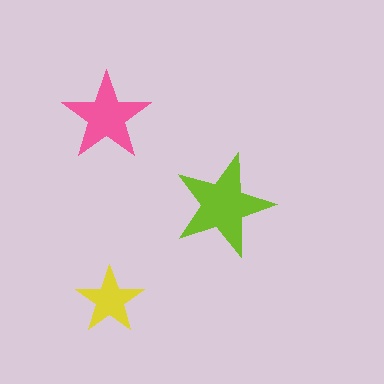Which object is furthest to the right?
The lime star is rightmost.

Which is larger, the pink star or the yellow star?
The pink one.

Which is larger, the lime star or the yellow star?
The lime one.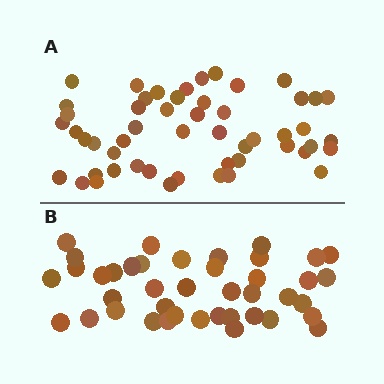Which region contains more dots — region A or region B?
Region A (the top region) has more dots.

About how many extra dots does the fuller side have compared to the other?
Region A has roughly 12 or so more dots than region B.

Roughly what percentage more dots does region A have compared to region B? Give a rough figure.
About 25% more.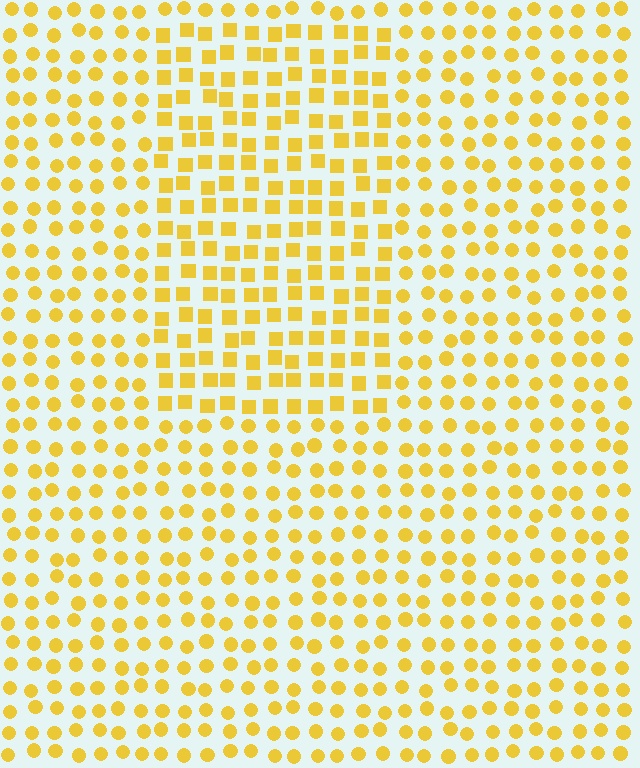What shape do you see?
I see a rectangle.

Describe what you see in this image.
The image is filled with small yellow elements arranged in a uniform grid. A rectangle-shaped region contains squares, while the surrounding area contains circles. The boundary is defined purely by the change in element shape.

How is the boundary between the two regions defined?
The boundary is defined by a change in element shape: squares inside vs. circles outside. All elements share the same color and spacing.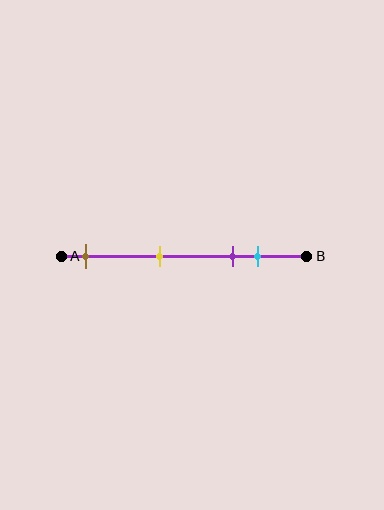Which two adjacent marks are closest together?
The purple and cyan marks are the closest adjacent pair.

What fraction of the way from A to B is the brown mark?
The brown mark is approximately 10% (0.1) of the way from A to B.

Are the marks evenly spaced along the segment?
No, the marks are not evenly spaced.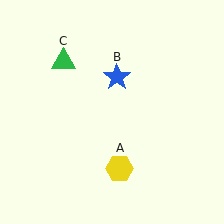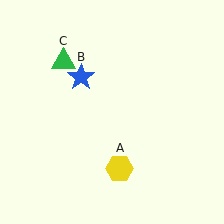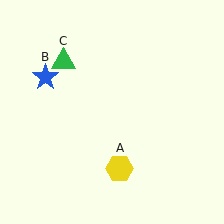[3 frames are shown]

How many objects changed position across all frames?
1 object changed position: blue star (object B).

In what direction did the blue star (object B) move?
The blue star (object B) moved left.